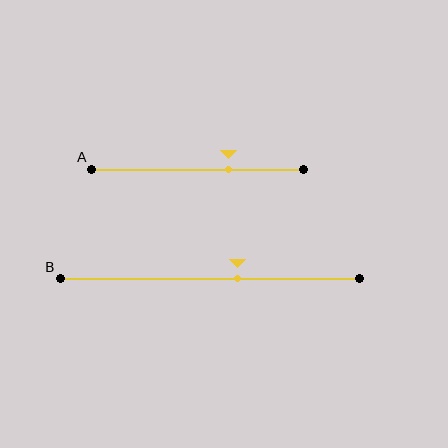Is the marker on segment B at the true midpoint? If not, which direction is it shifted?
No, the marker on segment B is shifted to the right by about 9% of the segment length.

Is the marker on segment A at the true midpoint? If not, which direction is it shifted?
No, the marker on segment A is shifted to the right by about 15% of the segment length.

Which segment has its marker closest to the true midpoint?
Segment B has its marker closest to the true midpoint.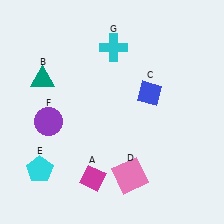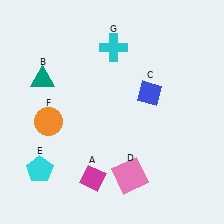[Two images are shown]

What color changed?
The circle (F) changed from purple in Image 1 to orange in Image 2.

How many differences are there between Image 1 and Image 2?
There is 1 difference between the two images.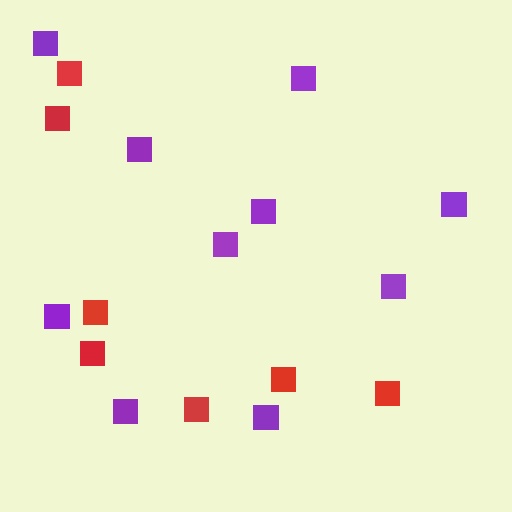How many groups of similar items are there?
There are 2 groups: one group of red squares (7) and one group of purple squares (10).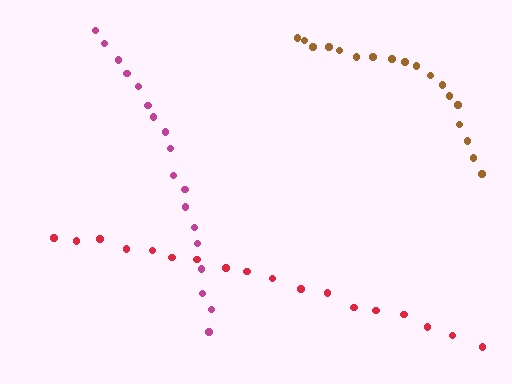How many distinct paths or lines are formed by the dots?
There are 3 distinct paths.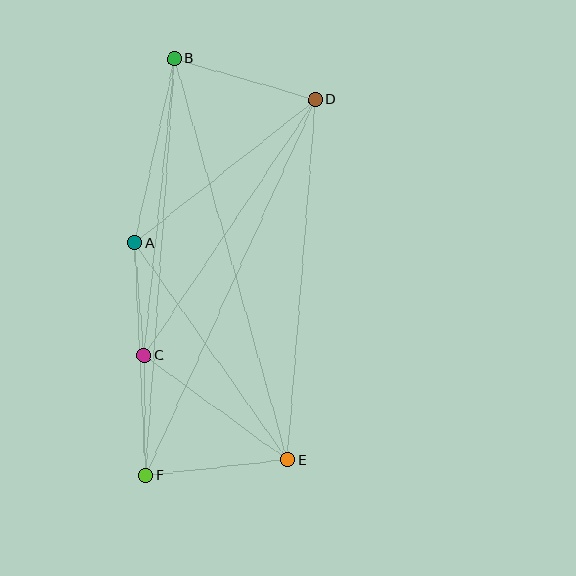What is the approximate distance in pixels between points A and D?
The distance between A and D is approximately 231 pixels.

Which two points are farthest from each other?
Points B and F are farthest from each other.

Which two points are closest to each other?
Points A and C are closest to each other.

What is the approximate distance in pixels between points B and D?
The distance between B and D is approximately 147 pixels.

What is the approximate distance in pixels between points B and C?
The distance between B and C is approximately 298 pixels.